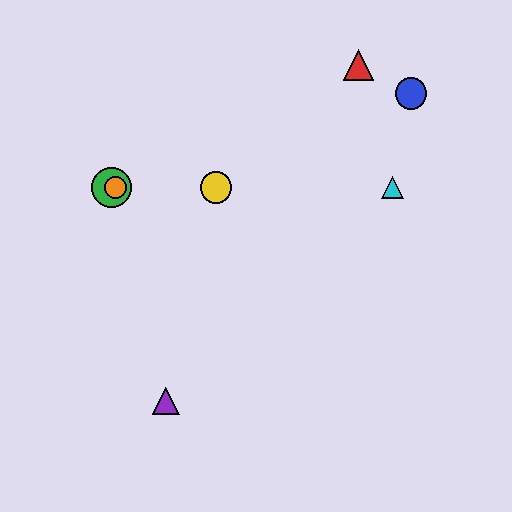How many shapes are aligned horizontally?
4 shapes (the green circle, the yellow circle, the orange circle, the cyan triangle) are aligned horizontally.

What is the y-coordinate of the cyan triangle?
The cyan triangle is at y≈188.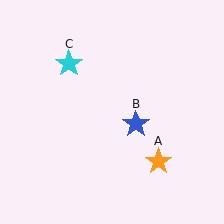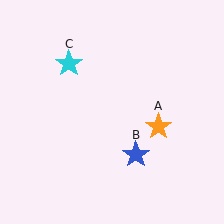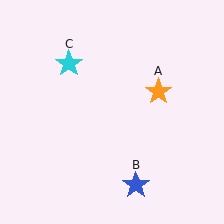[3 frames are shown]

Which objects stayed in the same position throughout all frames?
Cyan star (object C) remained stationary.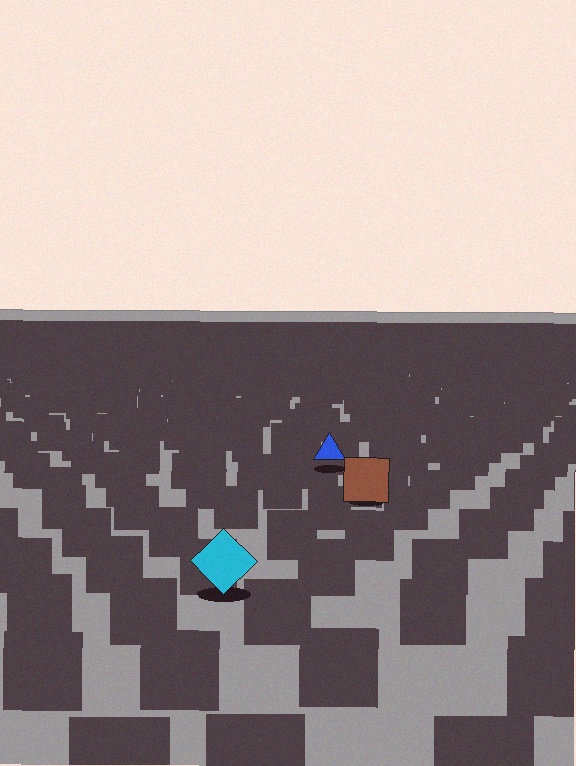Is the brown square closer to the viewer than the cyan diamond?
No. The cyan diamond is closer — you can tell from the texture gradient: the ground texture is coarser near it.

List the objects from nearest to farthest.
From nearest to farthest: the cyan diamond, the brown square, the blue triangle.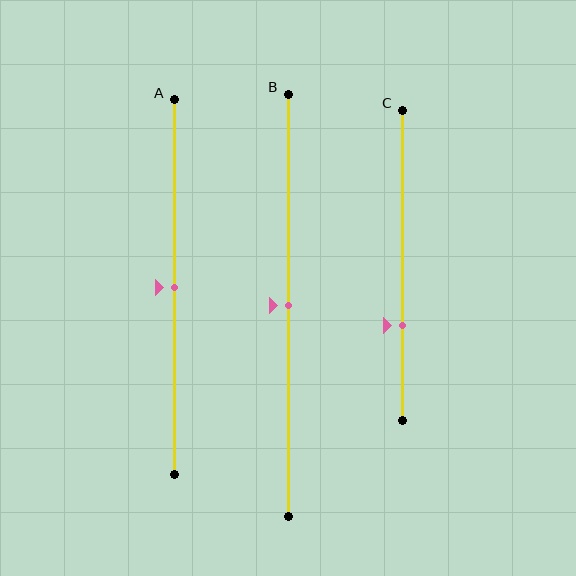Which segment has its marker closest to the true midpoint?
Segment A has its marker closest to the true midpoint.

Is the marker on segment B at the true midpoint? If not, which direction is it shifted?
Yes, the marker on segment B is at the true midpoint.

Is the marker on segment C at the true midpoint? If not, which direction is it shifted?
No, the marker on segment C is shifted downward by about 19% of the segment length.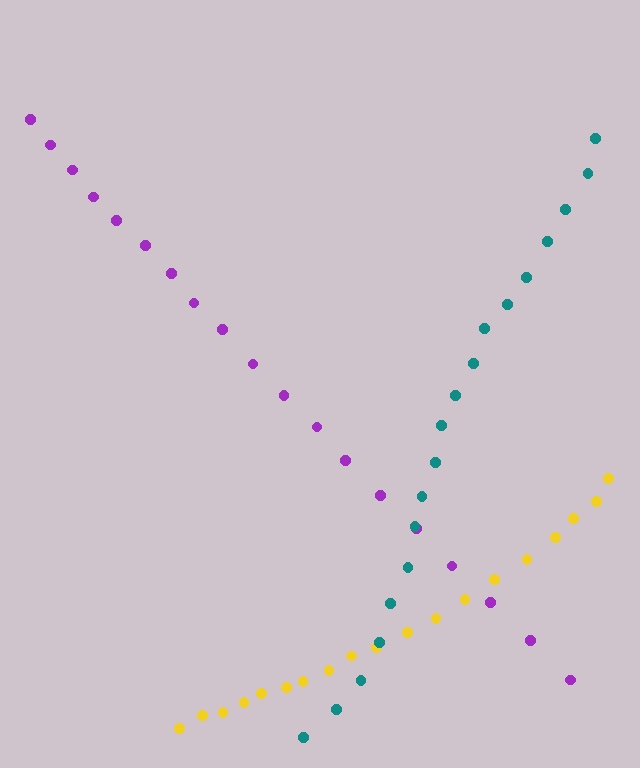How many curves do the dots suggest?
There are 3 distinct paths.